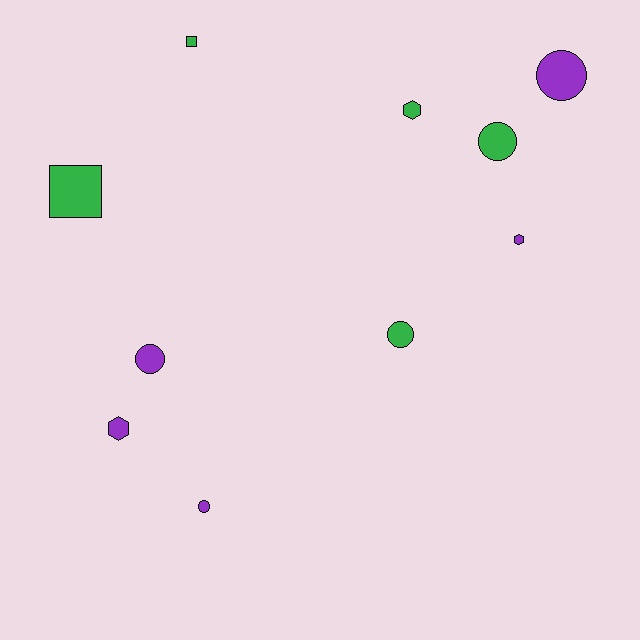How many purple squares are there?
There are no purple squares.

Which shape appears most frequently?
Circle, with 5 objects.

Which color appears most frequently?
Purple, with 5 objects.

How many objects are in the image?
There are 10 objects.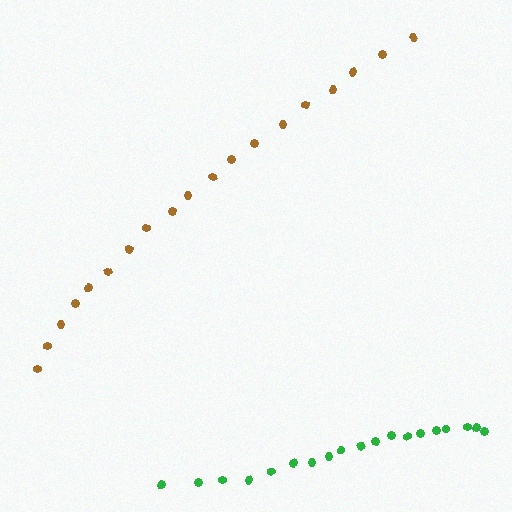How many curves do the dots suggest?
There are 2 distinct paths.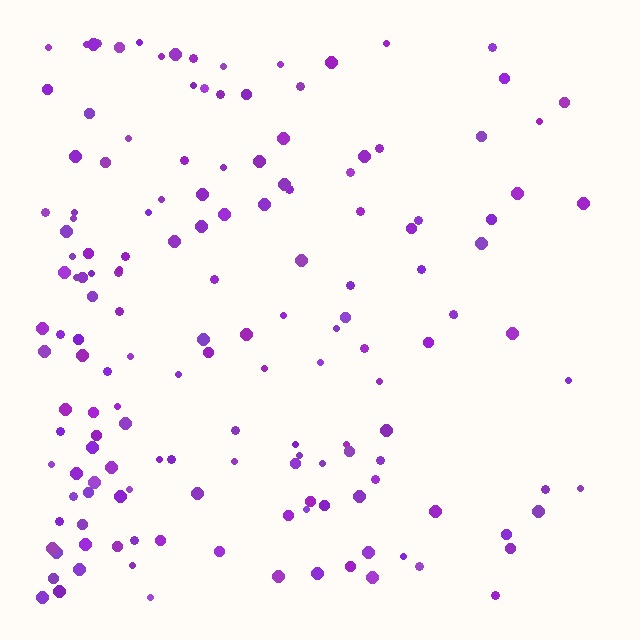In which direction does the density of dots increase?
From right to left, with the left side densest.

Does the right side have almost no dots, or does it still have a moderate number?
Still a moderate number, just noticeably fewer than the left.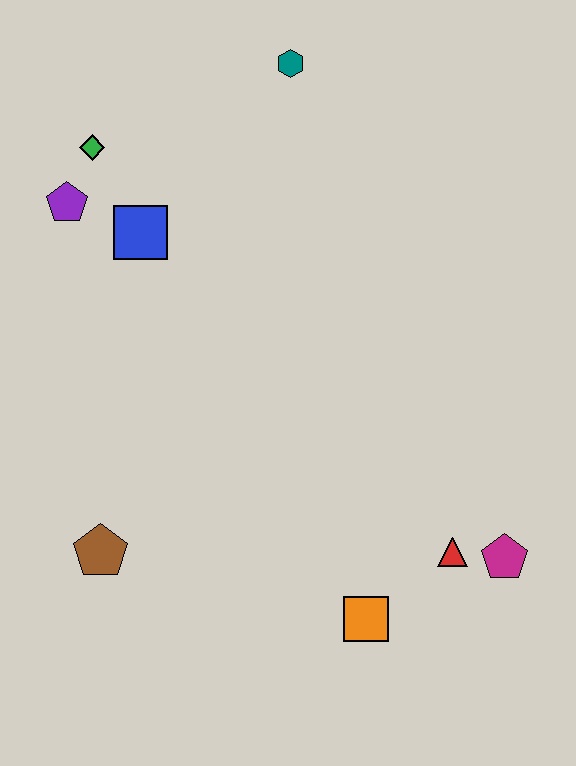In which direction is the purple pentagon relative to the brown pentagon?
The purple pentagon is above the brown pentagon.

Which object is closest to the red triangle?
The magenta pentagon is closest to the red triangle.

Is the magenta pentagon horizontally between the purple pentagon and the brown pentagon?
No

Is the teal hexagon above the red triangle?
Yes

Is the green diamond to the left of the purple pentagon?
No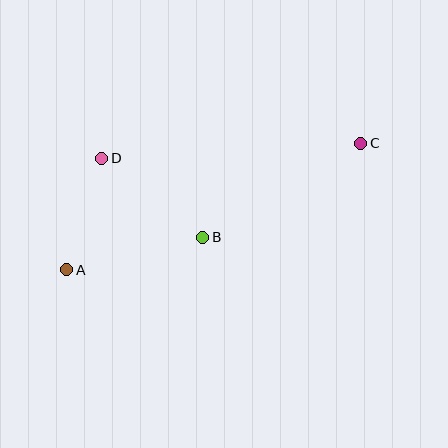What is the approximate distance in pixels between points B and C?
The distance between B and C is approximately 183 pixels.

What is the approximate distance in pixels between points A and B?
The distance between A and B is approximately 140 pixels.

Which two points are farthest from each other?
Points A and C are farthest from each other.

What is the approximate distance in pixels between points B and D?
The distance between B and D is approximately 128 pixels.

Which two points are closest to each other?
Points A and D are closest to each other.